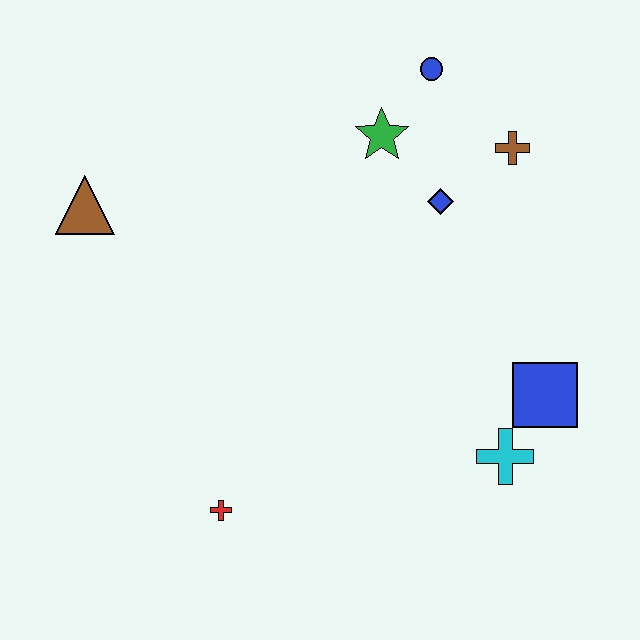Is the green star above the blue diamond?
Yes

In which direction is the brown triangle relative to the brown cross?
The brown triangle is to the left of the brown cross.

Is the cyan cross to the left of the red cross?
No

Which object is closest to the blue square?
The cyan cross is closest to the blue square.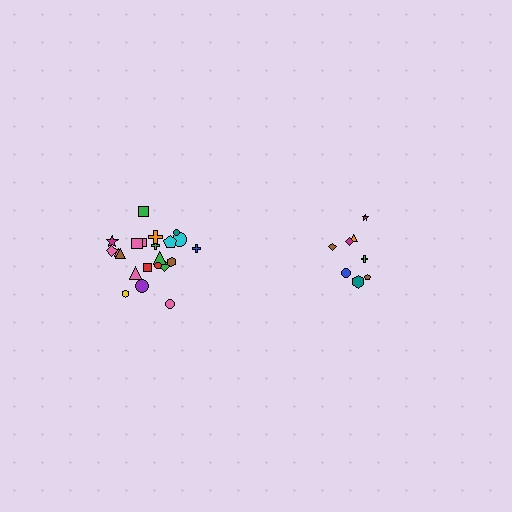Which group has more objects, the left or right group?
The left group.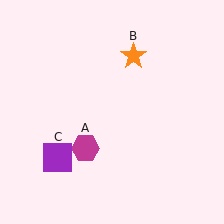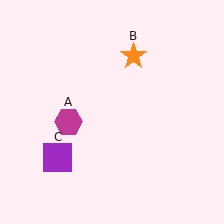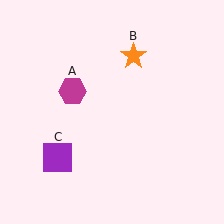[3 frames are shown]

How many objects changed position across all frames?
1 object changed position: magenta hexagon (object A).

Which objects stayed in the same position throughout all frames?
Orange star (object B) and purple square (object C) remained stationary.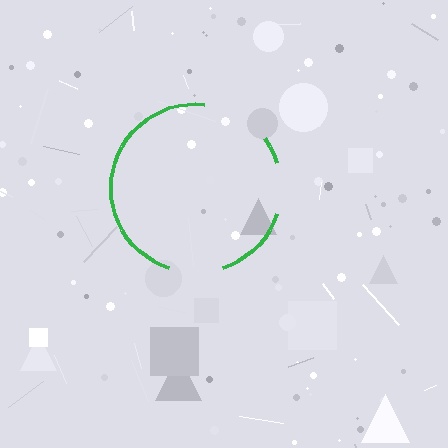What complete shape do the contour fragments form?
The contour fragments form a circle.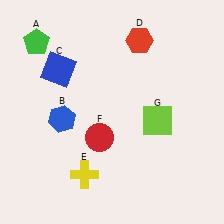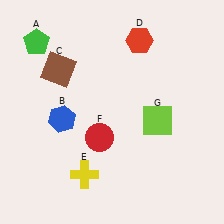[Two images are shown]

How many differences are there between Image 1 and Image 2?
There is 1 difference between the two images.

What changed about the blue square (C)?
In Image 1, C is blue. In Image 2, it changed to brown.